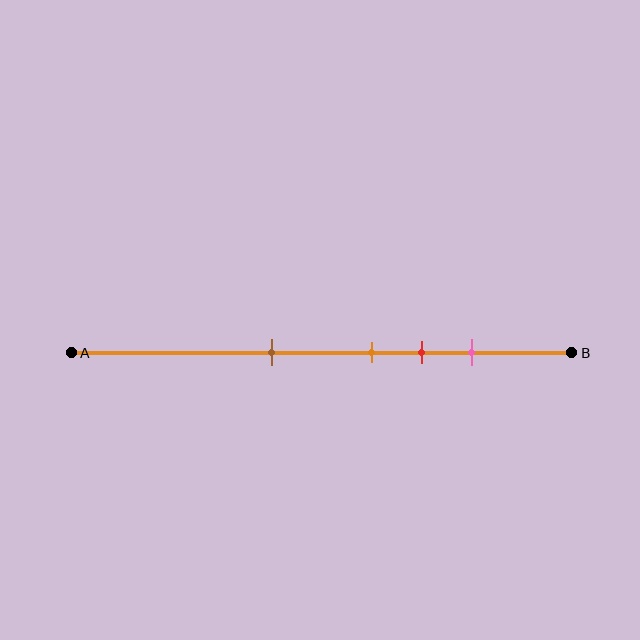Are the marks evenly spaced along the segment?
No, the marks are not evenly spaced.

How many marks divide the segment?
There are 4 marks dividing the segment.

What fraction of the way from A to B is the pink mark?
The pink mark is approximately 80% (0.8) of the way from A to B.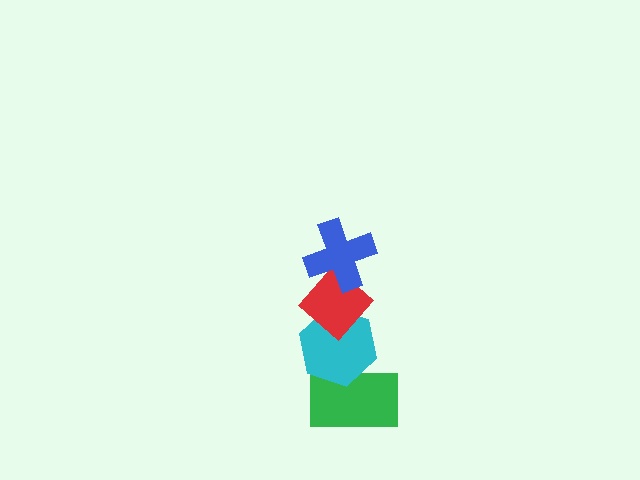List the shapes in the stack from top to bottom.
From top to bottom: the blue cross, the red diamond, the cyan hexagon, the green rectangle.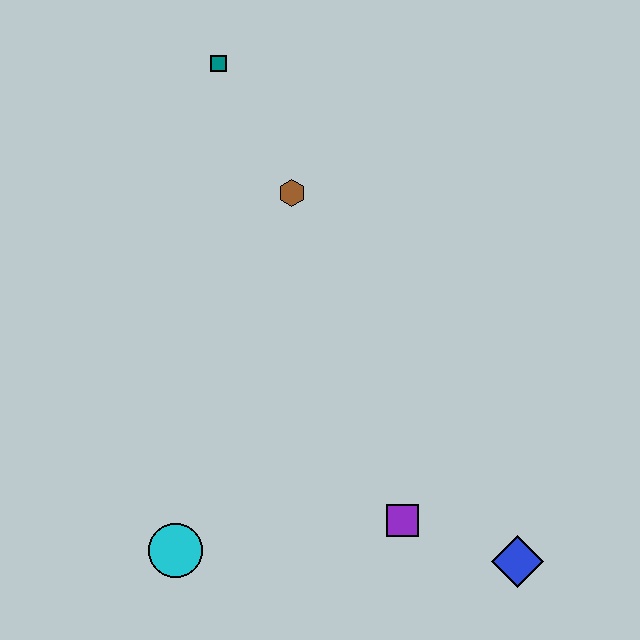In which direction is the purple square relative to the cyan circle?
The purple square is to the right of the cyan circle.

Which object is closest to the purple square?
The blue diamond is closest to the purple square.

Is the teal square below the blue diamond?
No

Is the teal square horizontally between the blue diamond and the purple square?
No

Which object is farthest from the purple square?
The teal square is farthest from the purple square.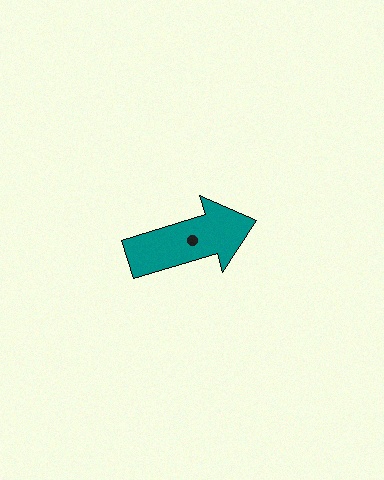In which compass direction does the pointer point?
East.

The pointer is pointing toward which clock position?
Roughly 2 o'clock.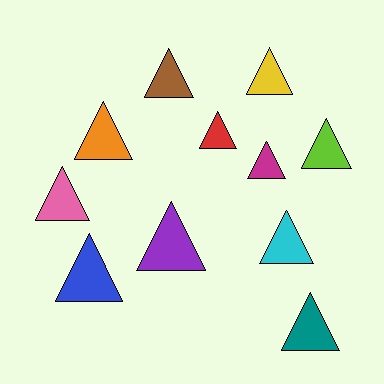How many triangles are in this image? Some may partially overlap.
There are 11 triangles.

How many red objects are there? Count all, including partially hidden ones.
There is 1 red object.